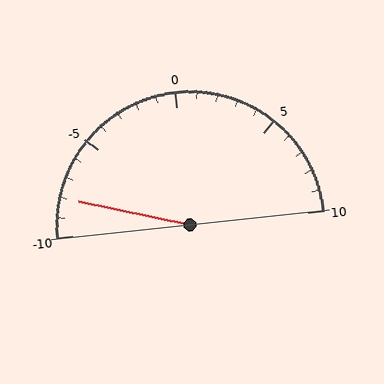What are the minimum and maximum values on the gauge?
The gauge ranges from -10 to 10.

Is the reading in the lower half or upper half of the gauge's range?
The reading is in the lower half of the range (-10 to 10).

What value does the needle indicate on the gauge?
The needle indicates approximately -8.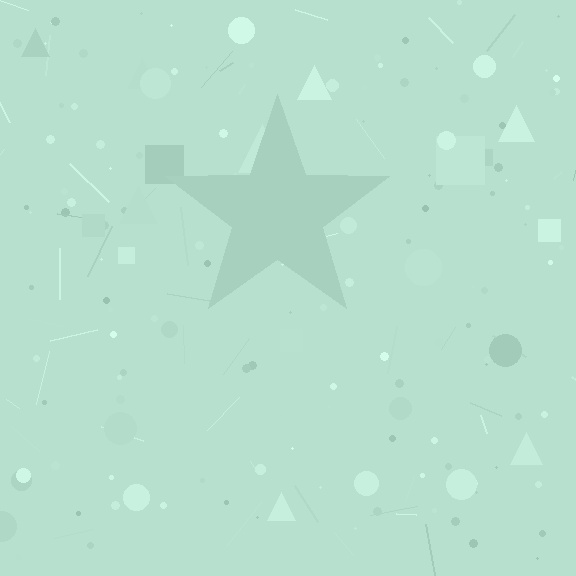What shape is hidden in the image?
A star is hidden in the image.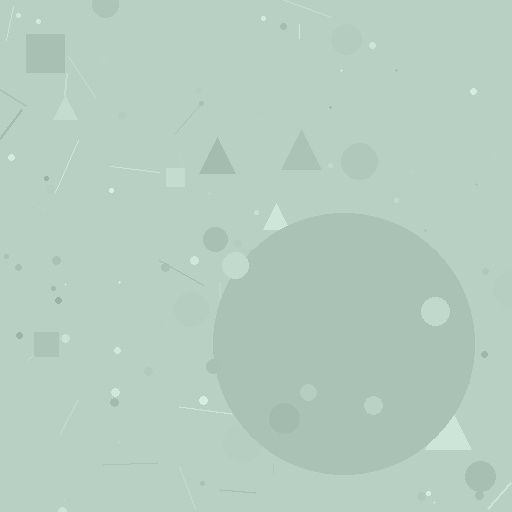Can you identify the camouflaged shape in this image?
The camouflaged shape is a circle.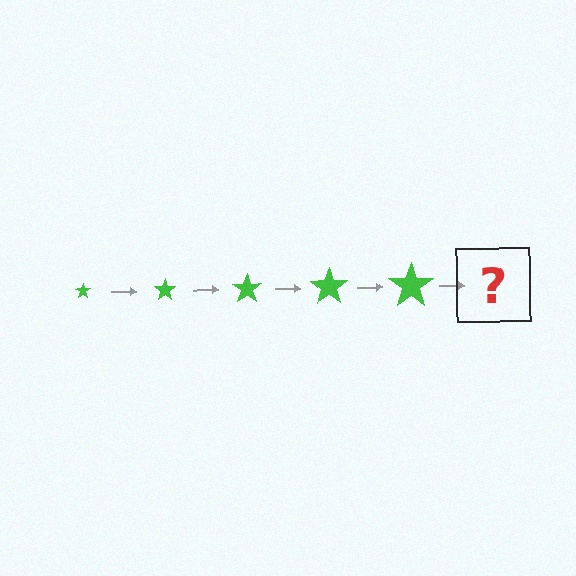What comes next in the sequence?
The next element should be a green star, larger than the previous one.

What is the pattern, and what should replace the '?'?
The pattern is that the star gets progressively larger each step. The '?' should be a green star, larger than the previous one.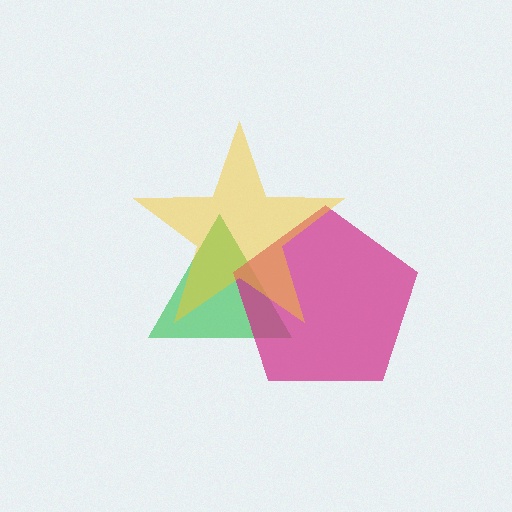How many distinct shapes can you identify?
There are 3 distinct shapes: a green triangle, a magenta pentagon, a yellow star.